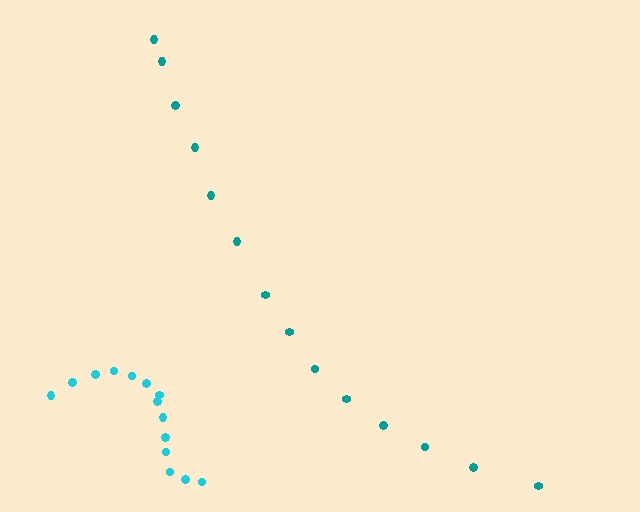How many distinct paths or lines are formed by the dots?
There are 2 distinct paths.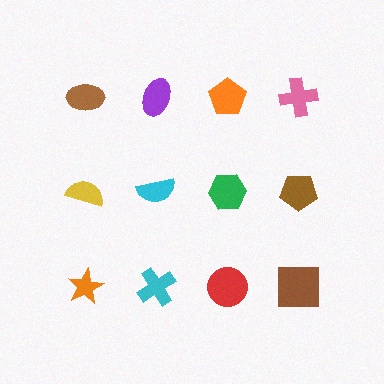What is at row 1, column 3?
An orange pentagon.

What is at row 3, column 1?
An orange star.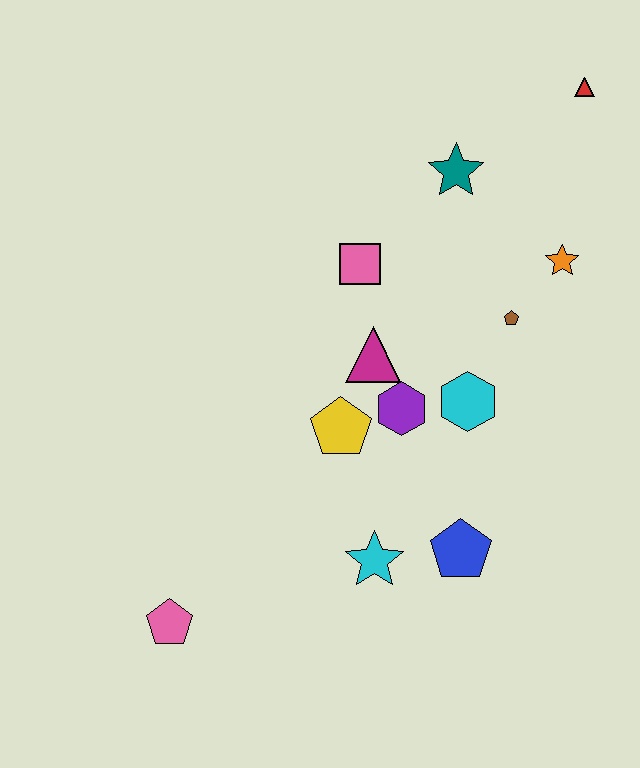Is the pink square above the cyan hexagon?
Yes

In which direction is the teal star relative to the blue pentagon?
The teal star is above the blue pentagon.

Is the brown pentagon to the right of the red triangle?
No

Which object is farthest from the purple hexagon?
The red triangle is farthest from the purple hexagon.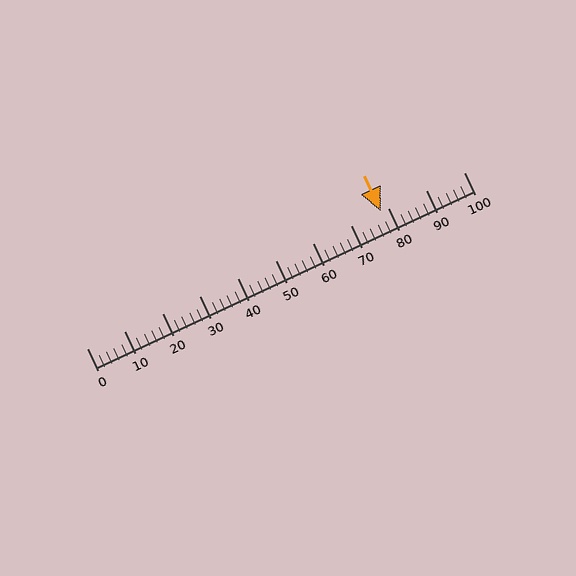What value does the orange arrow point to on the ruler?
The orange arrow points to approximately 78.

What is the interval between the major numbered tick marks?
The major tick marks are spaced 10 units apart.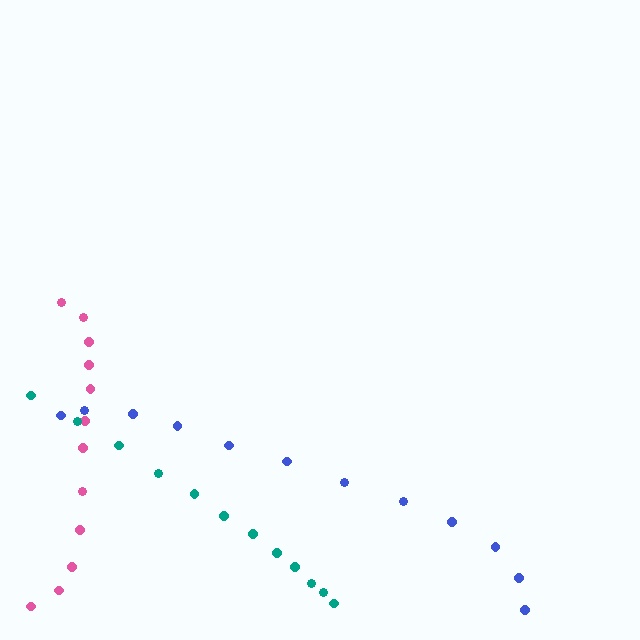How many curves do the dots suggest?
There are 3 distinct paths.